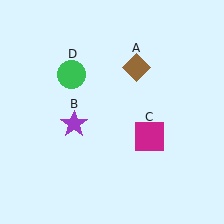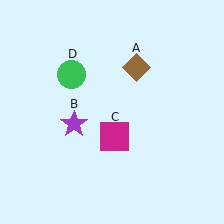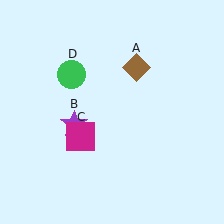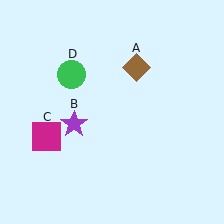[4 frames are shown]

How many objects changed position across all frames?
1 object changed position: magenta square (object C).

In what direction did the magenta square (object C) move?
The magenta square (object C) moved left.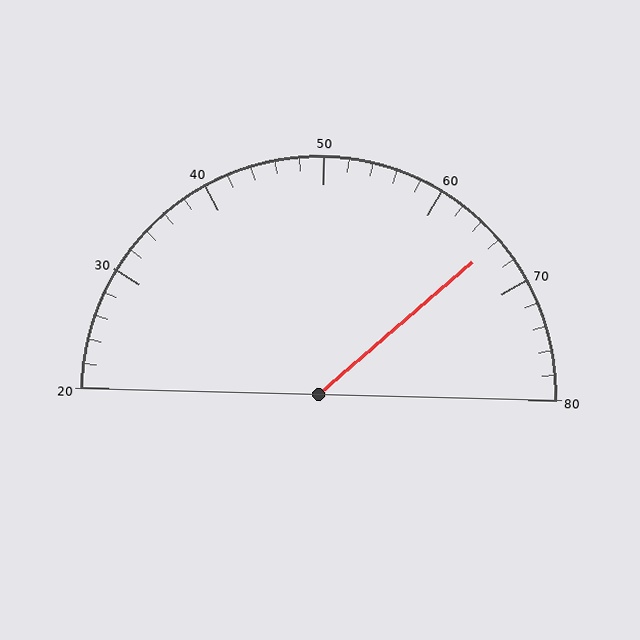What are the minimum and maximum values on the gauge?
The gauge ranges from 20 to 80.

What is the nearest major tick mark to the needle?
The nearest major tick mark is 70.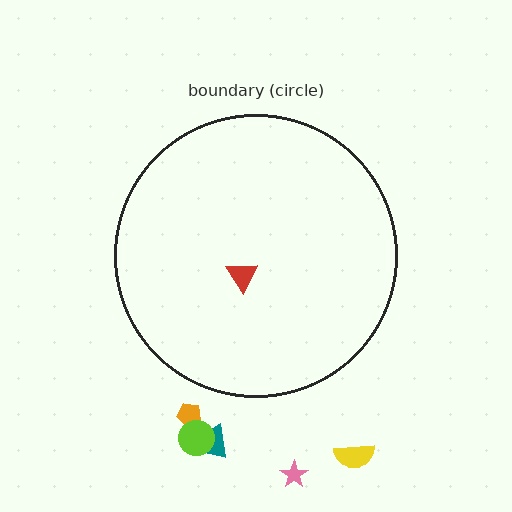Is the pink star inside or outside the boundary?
Outside.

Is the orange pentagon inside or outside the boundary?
Outside.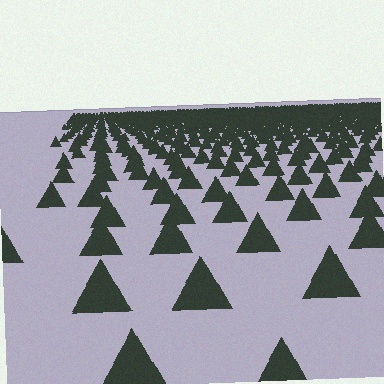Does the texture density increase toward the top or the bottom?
Density increases toward the top.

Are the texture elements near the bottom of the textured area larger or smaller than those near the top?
Larger. Near the bottom, elements are closer to the viewer and appear at a bigger on-screen size.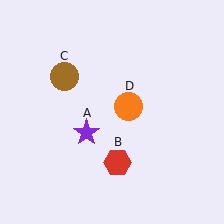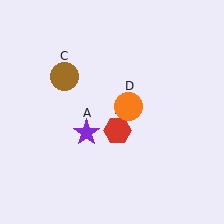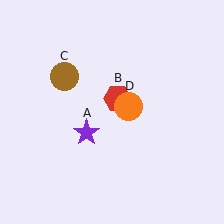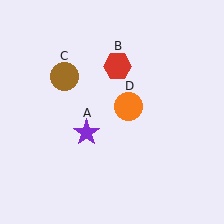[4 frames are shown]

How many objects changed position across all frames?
1 object changed position: red hexagon (object B).